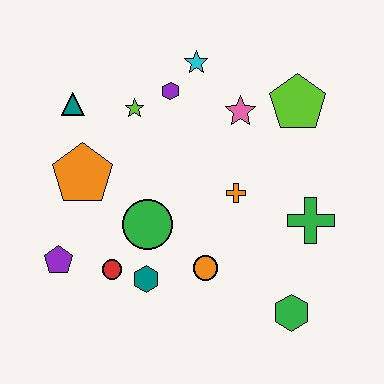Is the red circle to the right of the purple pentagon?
Yes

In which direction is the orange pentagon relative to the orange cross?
The orange pentagon is to the left of the orange cross.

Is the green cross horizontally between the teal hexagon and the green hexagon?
No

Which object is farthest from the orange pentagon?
The green hexagon is farthest from the orange pentagon.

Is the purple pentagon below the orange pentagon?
Yes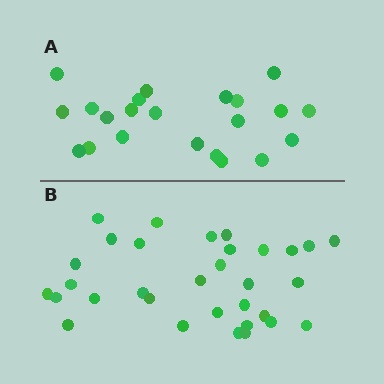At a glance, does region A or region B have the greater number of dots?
Region B (the bottom region) has more dots.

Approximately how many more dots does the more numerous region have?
Region B has roughly 10 or so more dots than region A.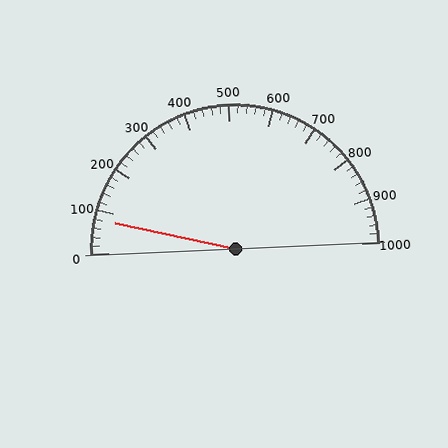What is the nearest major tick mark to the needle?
The nearest major tick mark is 100.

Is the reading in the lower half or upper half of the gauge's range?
The reading is in the lower half of the range (0 to 1000).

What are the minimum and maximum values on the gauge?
The gauge ranges from 0 to 1000.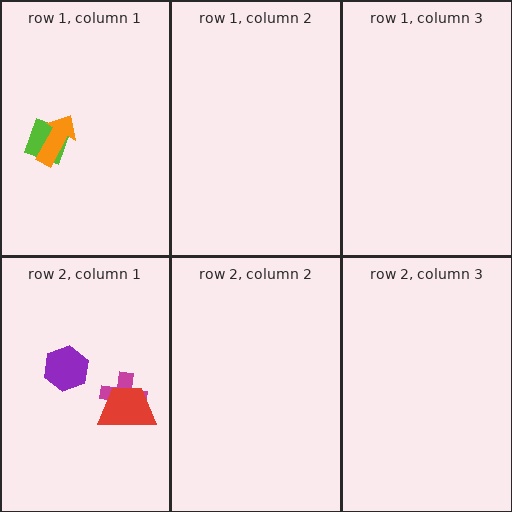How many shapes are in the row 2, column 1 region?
3.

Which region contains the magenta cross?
The row 2, column 1 region.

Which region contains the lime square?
The row 1, column 1 region.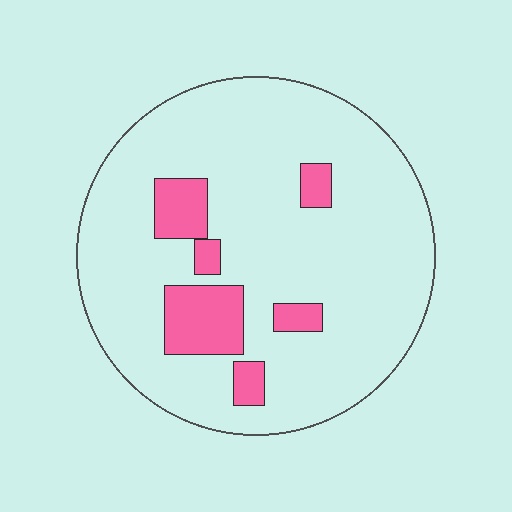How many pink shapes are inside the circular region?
6.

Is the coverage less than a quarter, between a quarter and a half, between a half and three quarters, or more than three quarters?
Less than a quarter.